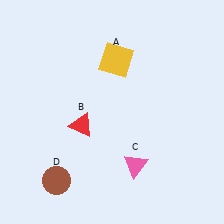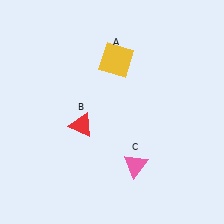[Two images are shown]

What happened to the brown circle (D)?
The brown circle (D) was removed in Image 2. It was in the bottom-left area of Image 1.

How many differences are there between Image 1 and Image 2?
There is 1 difference between the two images.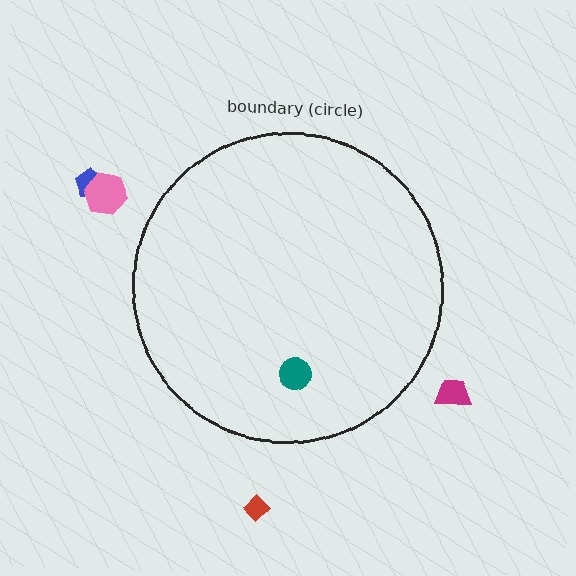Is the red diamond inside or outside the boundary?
Outside.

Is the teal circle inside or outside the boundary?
Inside.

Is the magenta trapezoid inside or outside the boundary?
Outside.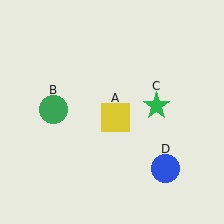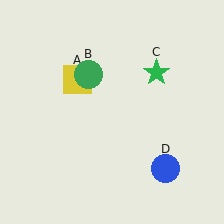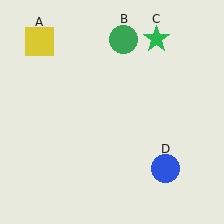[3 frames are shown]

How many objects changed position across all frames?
3 objects changed position: yellow square (object A), green circle (object B), green star (object C).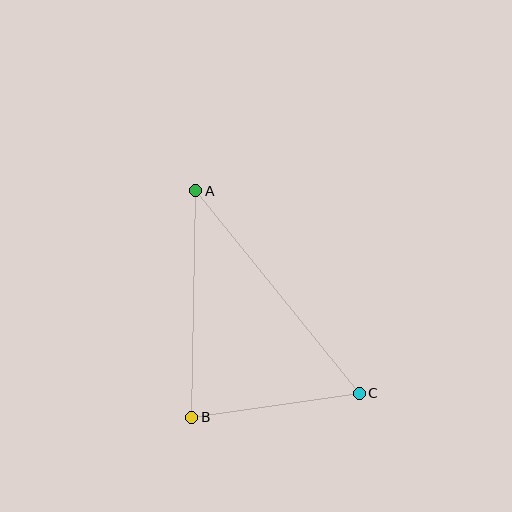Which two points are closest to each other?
Points B and C are closest to each other.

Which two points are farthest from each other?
Points A and C are farthest from each other.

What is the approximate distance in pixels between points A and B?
The distance between A and B is approximately 227 pixels.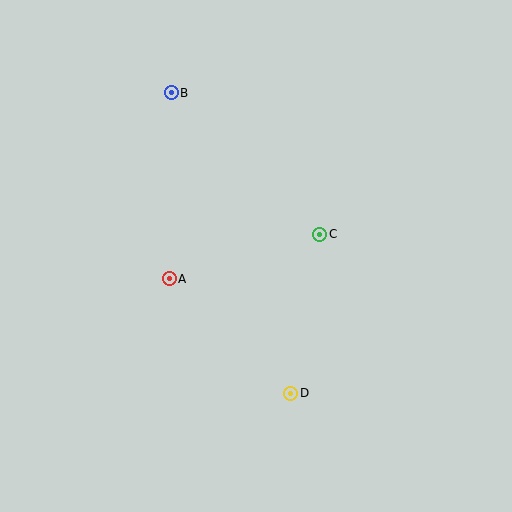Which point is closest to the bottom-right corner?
Point D is closest to the bottom-right corner.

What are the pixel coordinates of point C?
Point C is at (320, 234).